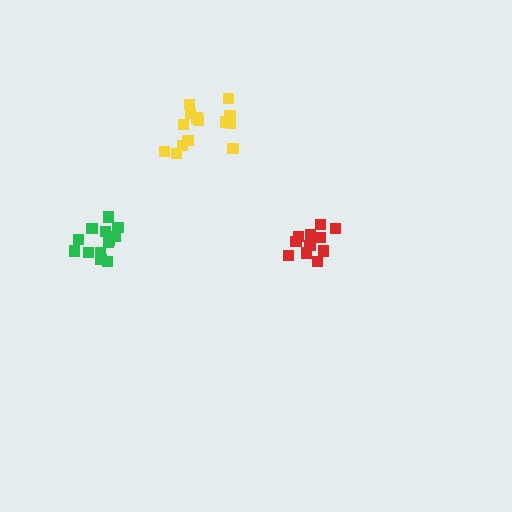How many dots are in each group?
Group 1: 11 dots, Group 2: 14 dots, Group 3: 13 dots (38 total).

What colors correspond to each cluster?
The clusters are colored: red, yellow, green.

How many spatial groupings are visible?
There are 3 spatial groupings.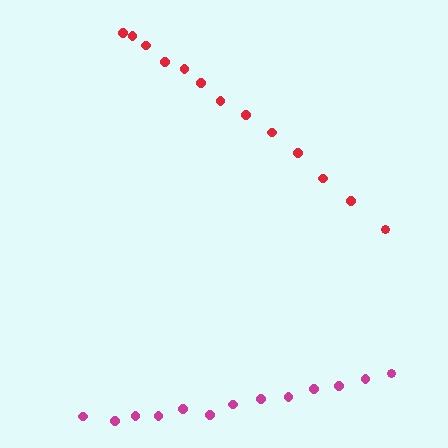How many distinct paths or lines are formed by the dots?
There are 2 distinct paths.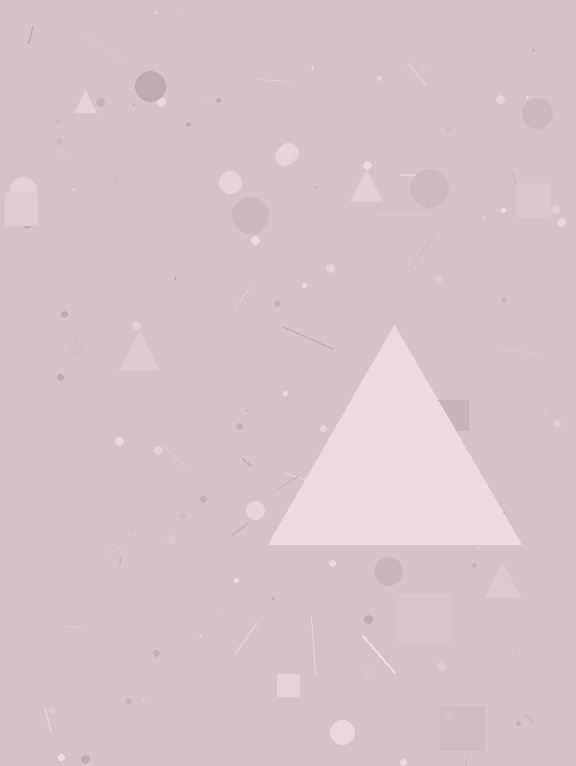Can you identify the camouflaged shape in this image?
The camouflaged shape is a triangle.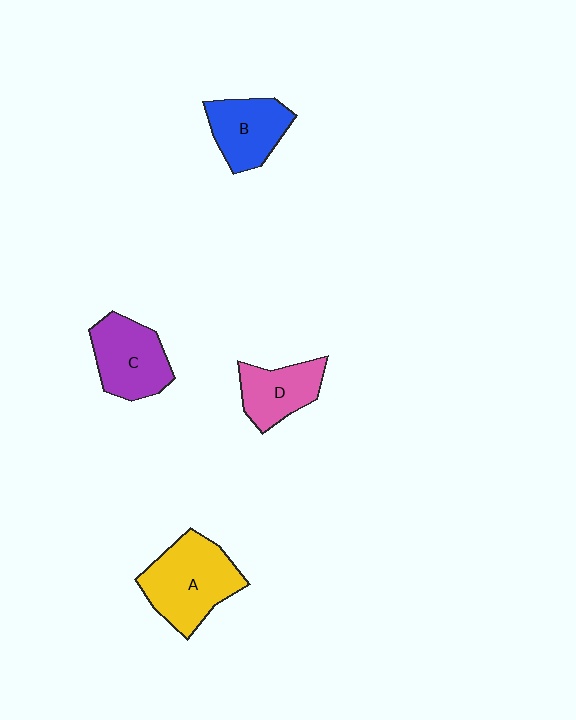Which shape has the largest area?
Shape A (yellow).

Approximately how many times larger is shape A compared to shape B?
Approximately 1.4 times.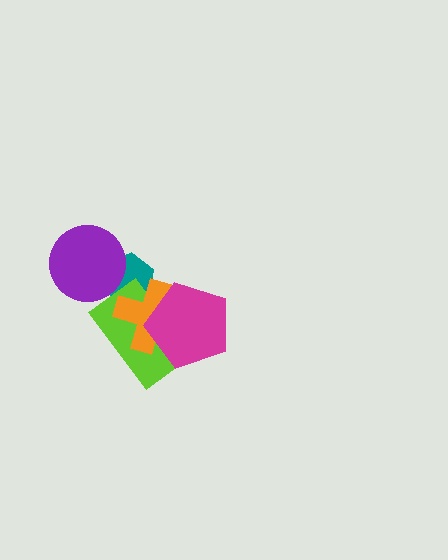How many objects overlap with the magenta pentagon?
2 objects overlap with the magenta pentagon.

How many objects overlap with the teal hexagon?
3 objects overlap with the teal hexagon.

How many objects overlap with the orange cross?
3 objects overlap with the orange cross.